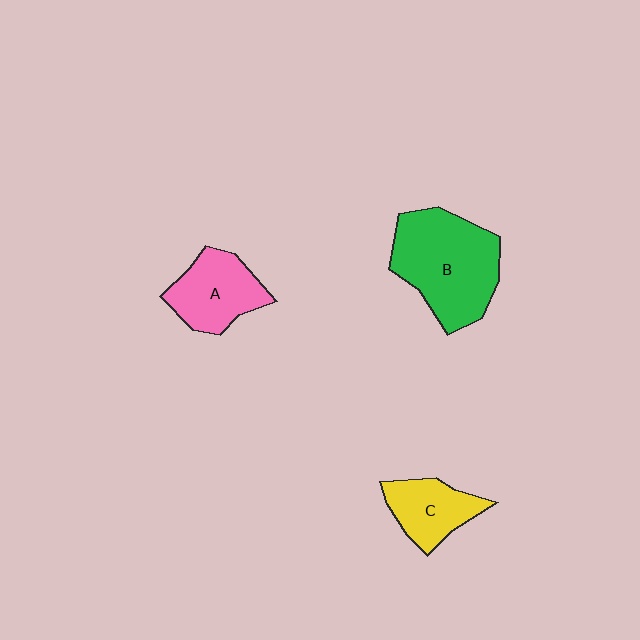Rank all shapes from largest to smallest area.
From largest to smallest: B (green), A (pink), C (yellow).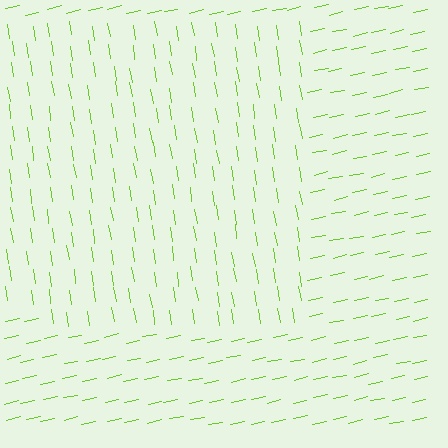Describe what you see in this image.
The image is filled with small lime line segments. A rectangle region in the image has lines oriented differently from the surrounding lines, creating a visible texture boundary.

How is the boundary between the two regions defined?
The boundary is defined purely by a change in line orientation (approximately 87 degrees difference). All lines are the same color and thickness.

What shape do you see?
I see a rectangle.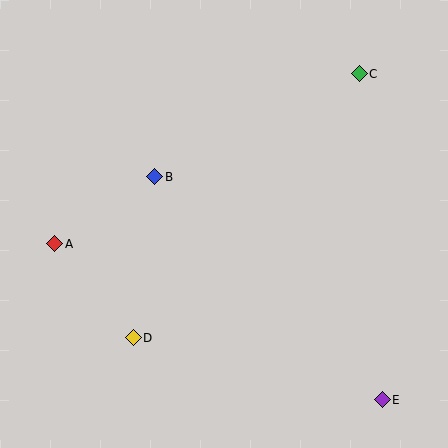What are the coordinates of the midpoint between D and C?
The midpoint between D and C is at (246, 206).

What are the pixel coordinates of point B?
Point B is at (155, 177).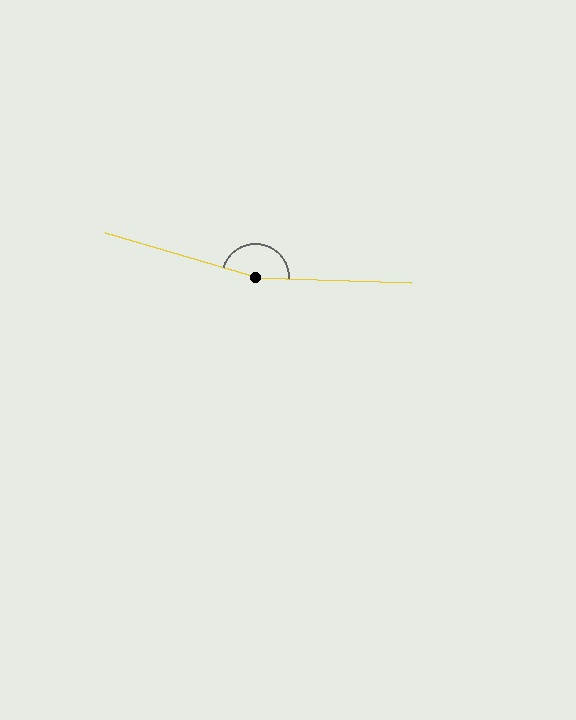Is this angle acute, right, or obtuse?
It is obtuse.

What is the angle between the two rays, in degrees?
Approximately 165 degrees.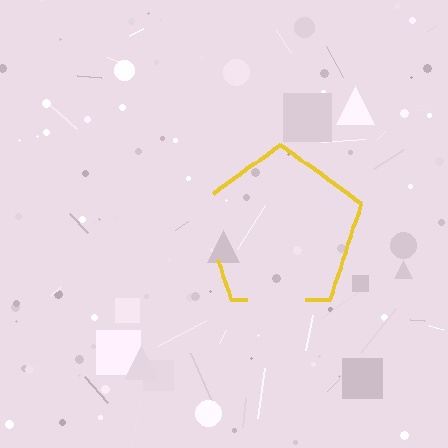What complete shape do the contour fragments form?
The contour fragments form a pentagon.